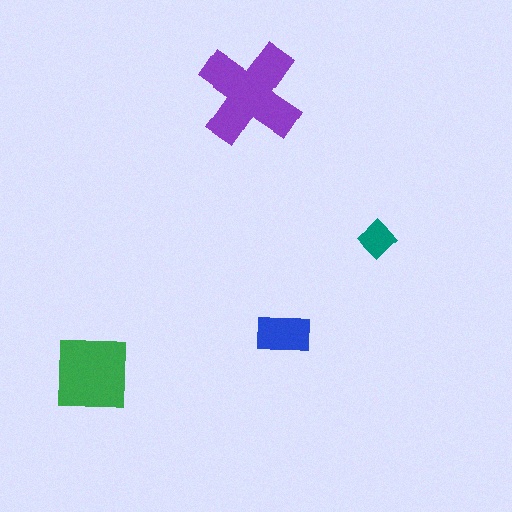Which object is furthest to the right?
The teal diamond is rightmost.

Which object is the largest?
The purple cross.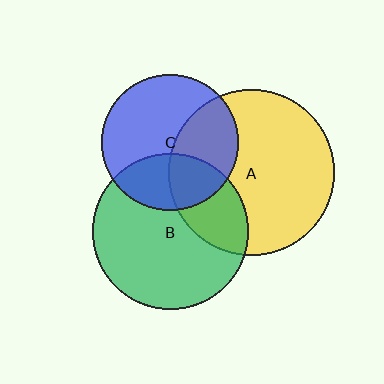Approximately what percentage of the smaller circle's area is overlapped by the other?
Approximately 30%.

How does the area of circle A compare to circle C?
Approximately 1.5 times.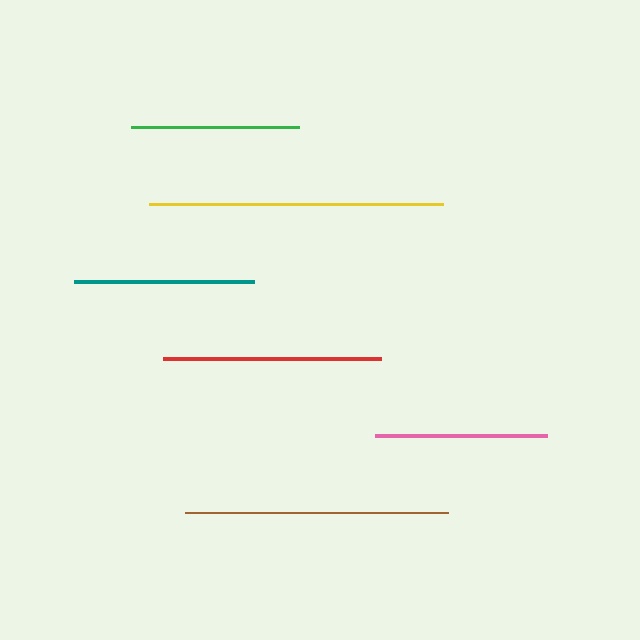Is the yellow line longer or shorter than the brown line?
The yellow line is longer than the brown line.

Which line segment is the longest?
The yellow line is the longest at approximately 293 pixels.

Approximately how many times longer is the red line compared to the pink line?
The red line is approximately 1.3 times the length of the pink line.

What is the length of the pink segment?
The pink segment is approximately 171 pixels long.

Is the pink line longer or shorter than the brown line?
The brown line is longer than the pink line.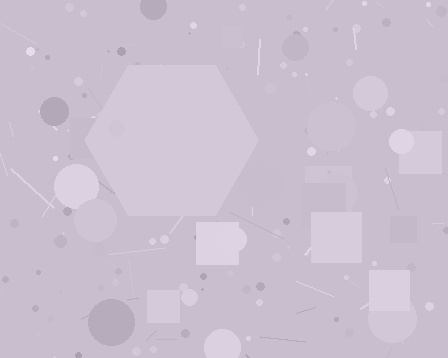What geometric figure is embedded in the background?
A hexagon is embedded in the background.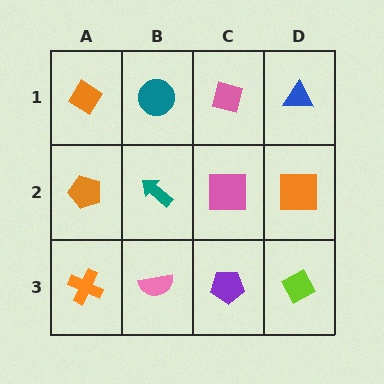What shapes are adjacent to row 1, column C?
A pink square (row 2, column C), a teal circle (row 1, column B), a blue triangle (row 1, column D).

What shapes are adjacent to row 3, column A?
An orange pentagon (row 2, column A), a pink semicircle (row 3, column B).